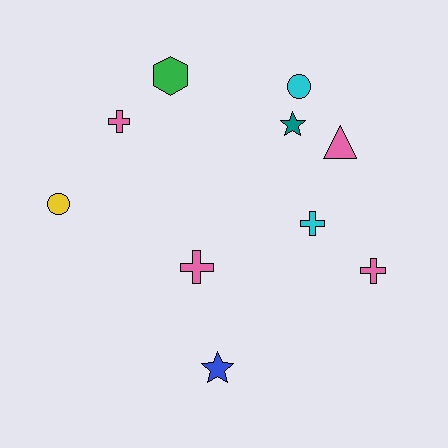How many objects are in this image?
There are 10 objects.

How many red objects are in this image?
There are no red objects.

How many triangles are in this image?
There is 1 triangle.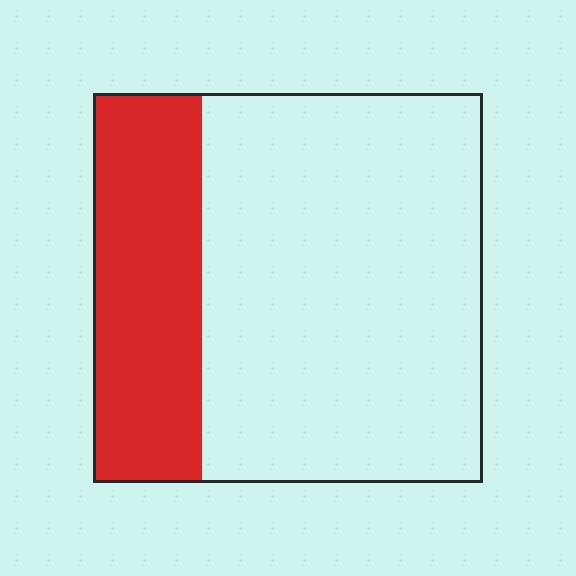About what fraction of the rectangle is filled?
About one quarter (1/4).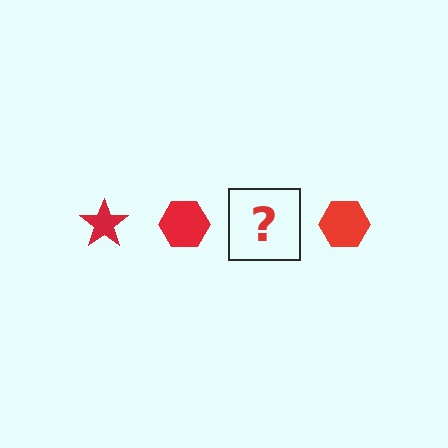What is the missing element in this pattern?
The missing element is a red star.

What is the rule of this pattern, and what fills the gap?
The rule is that the pattern cycles through star, hexagon shapes in red. The gap should be filled with a red star.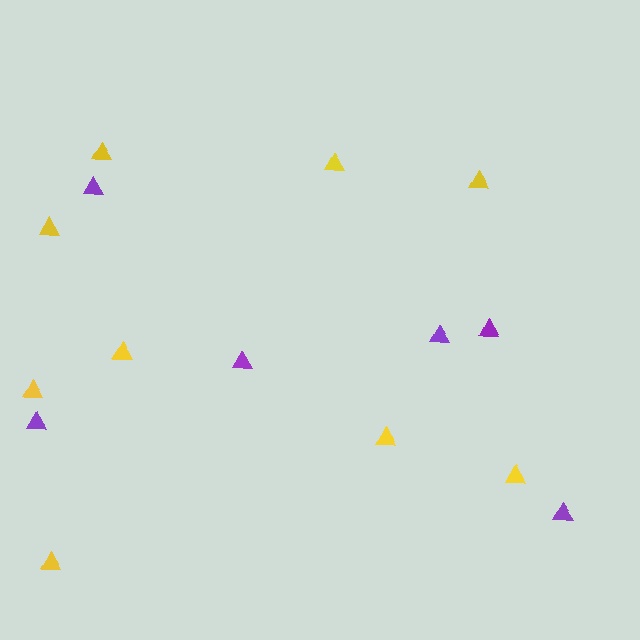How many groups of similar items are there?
There are 2 groups: one group of yellow triangles (9) and one group of purple triangles (6).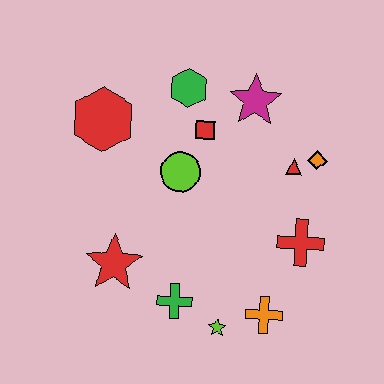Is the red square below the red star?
No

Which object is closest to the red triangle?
The orange diamond is closest to the red triangle.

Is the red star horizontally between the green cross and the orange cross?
No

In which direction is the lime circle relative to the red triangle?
The lime circle is to the left of the red triangle.